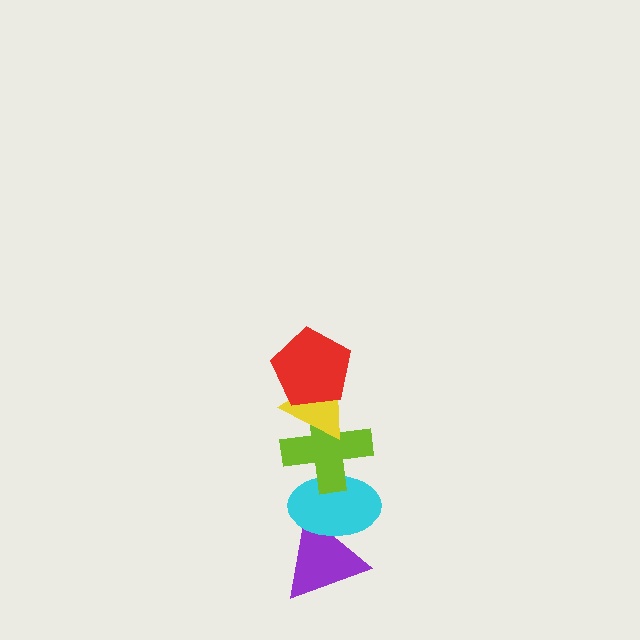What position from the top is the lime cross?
The lime cross is 3rd from the top.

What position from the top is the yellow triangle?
The yellow triangle is 2nd from the top.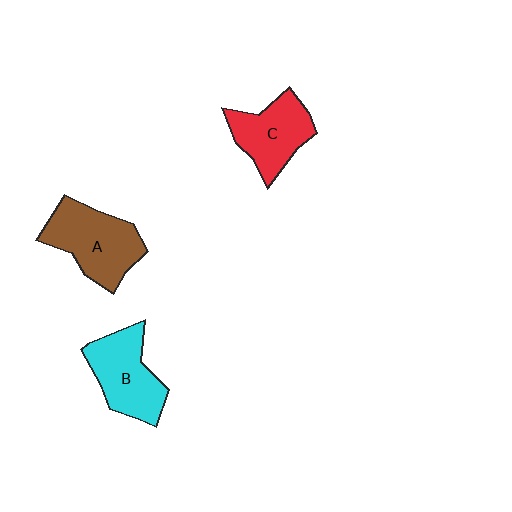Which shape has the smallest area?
Shape C (red).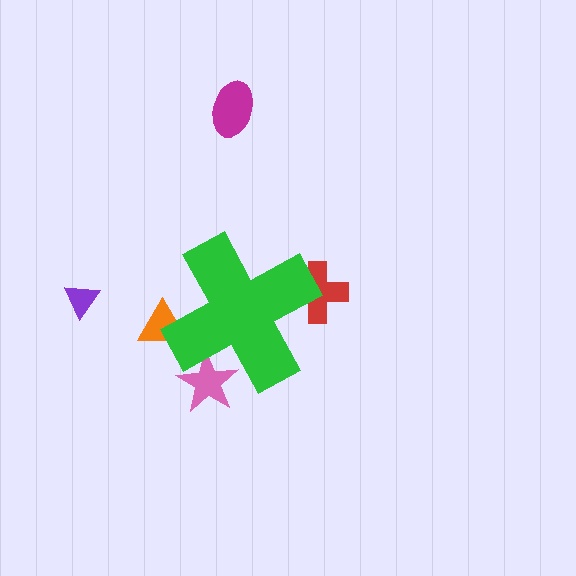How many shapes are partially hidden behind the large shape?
3 shapes are partially hidden.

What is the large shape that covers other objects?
A green cross.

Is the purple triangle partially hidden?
No, the purple triangle is fully visible.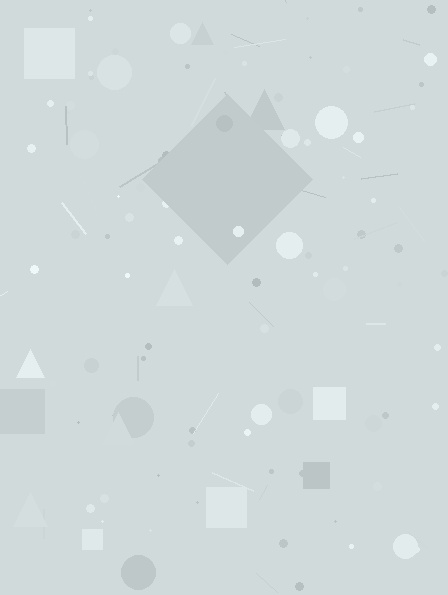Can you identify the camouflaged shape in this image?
The camouflaged shape is a diamond.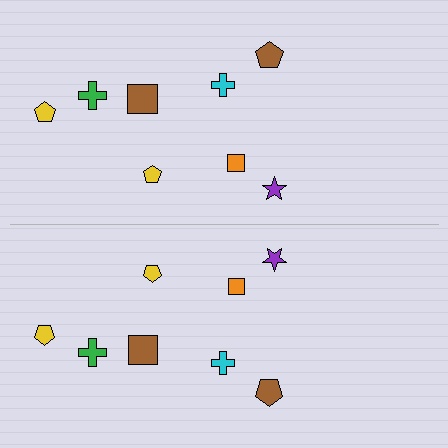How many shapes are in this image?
There are 16 shapes in this image.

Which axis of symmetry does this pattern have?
The pattern has a horizontal axis of symmetry running through the center of the image.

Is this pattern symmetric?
Yes, this pattern has bilateral (reflection) symmetry.